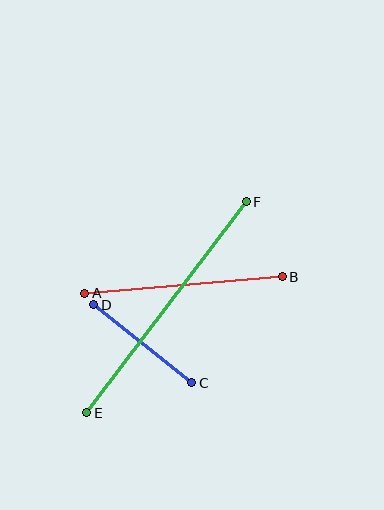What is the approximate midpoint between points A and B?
The midpoint is at approximately (184, 285) pixels.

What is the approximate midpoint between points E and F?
The midpoint is at approximately (166, 307) pixels.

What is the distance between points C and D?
The distance is approximately 125 pixels.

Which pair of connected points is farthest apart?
Points E and F are farthest apart.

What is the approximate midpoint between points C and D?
The midpoint is at approximately (143, 344) pixels.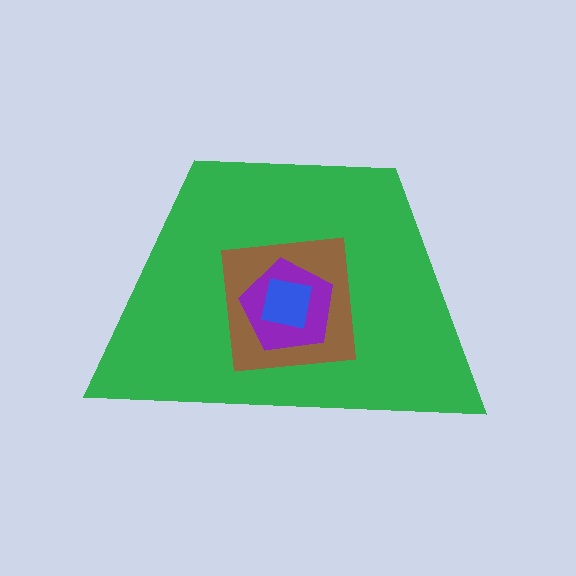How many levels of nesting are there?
4.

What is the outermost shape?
The green trapezoid.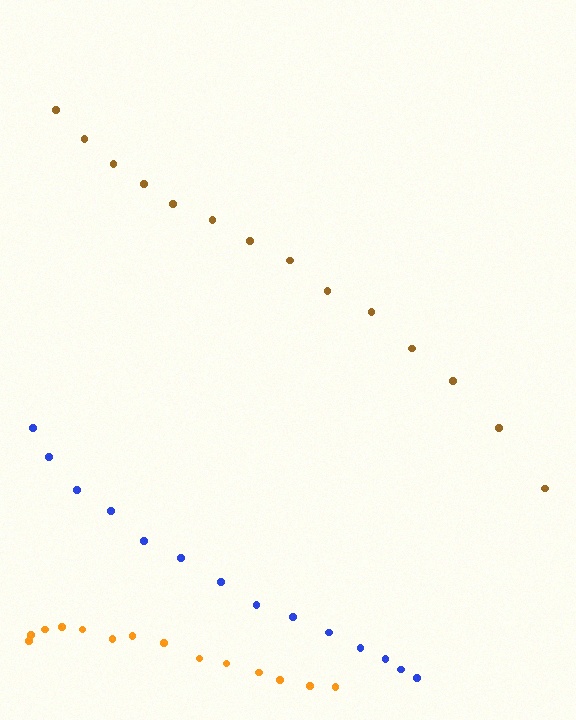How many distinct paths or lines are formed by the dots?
There are 3 distinct paths.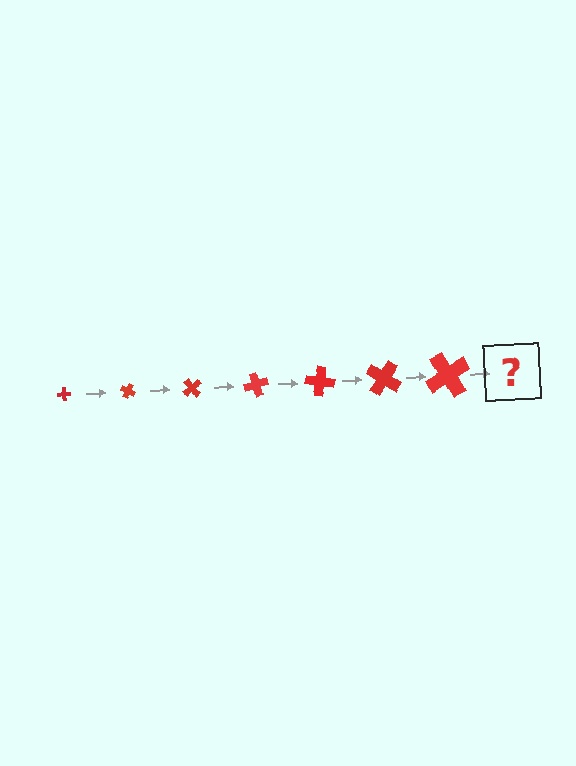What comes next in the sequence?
The next element should be a cross, larger than the previous one and rotated 175 degrees from the start.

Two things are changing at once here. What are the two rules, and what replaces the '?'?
The two rules are that the cross grows larger each step and it rotates 25 degrees each step. The '?' should be a cross, larger than the previous one and rotated 175 degrees from the start.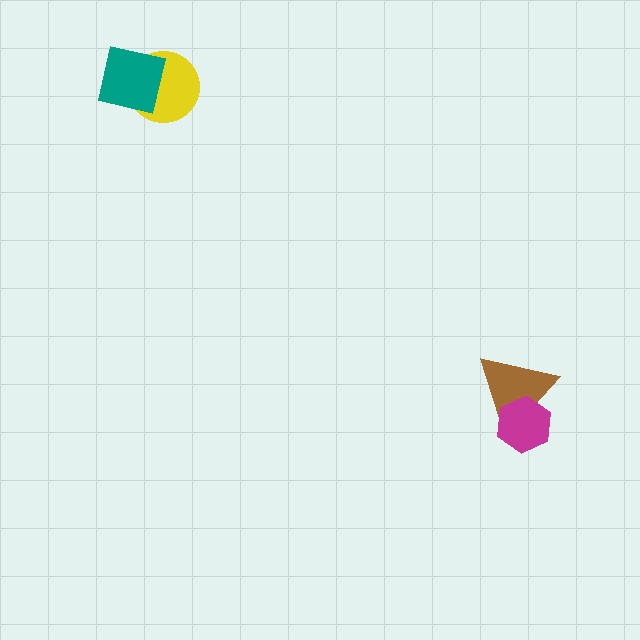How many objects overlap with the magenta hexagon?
1 object overlaps with the magenta hexagon.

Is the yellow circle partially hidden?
Yes, it is partially covered by another shape.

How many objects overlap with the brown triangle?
1 object overlaps with the brown triangle.